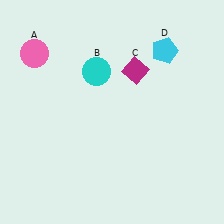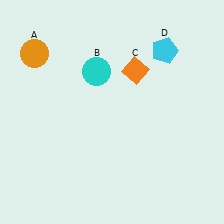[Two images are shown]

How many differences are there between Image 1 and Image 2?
There are 2 differences between the two images.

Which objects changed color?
A changed from pink to orange. C changed from magenta to orange.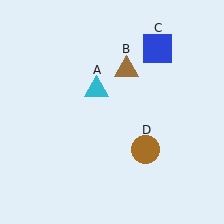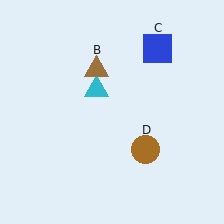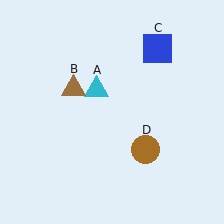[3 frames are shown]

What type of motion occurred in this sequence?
The brown triangle (object B) rotated counterclockwise around the center of the scene.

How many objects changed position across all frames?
1 object changed position: brown triangle (object B).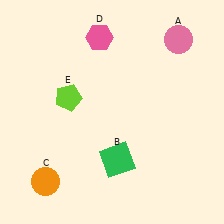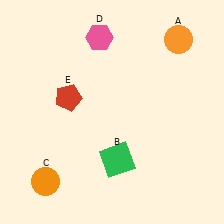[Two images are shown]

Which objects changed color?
A changed from pink to orange. E changed from lime to red.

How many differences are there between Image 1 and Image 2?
There are 2 differences between the two images.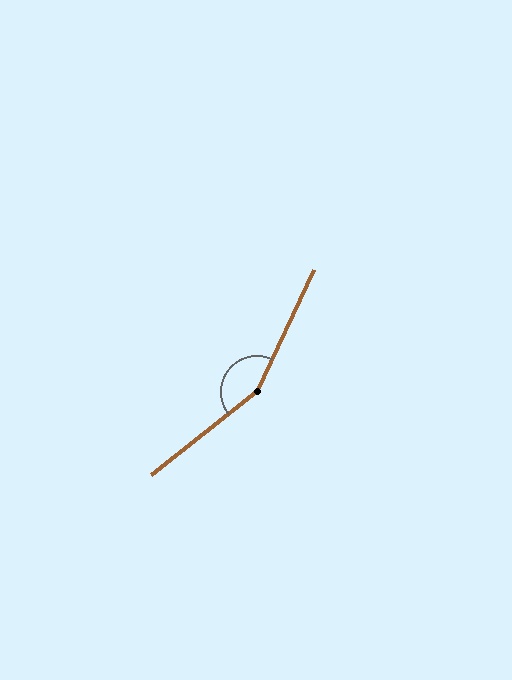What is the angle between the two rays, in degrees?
Approximately 153 degrees.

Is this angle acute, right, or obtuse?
It is obtuse.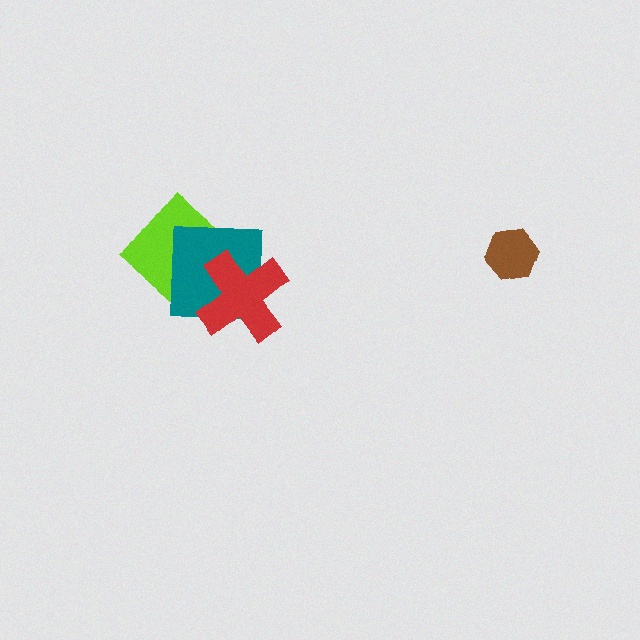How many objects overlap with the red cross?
2 objects overlap with the red cross.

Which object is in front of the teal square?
The red cross is in front of the teal square.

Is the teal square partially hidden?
Yes, it is partially covered by another shape.